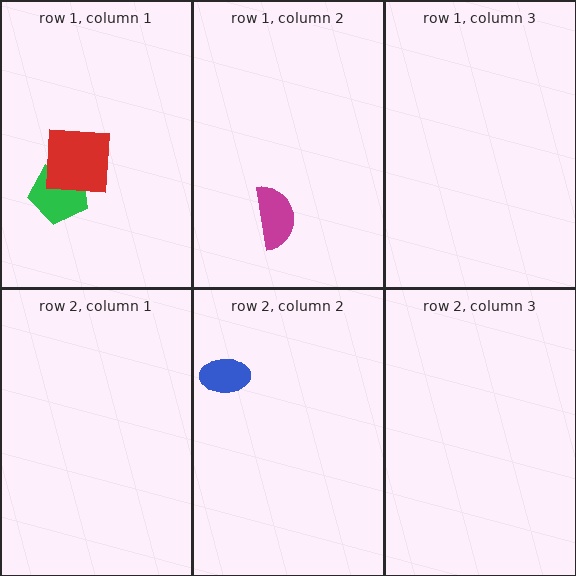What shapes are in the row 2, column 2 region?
The blue ellipse.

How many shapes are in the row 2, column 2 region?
1.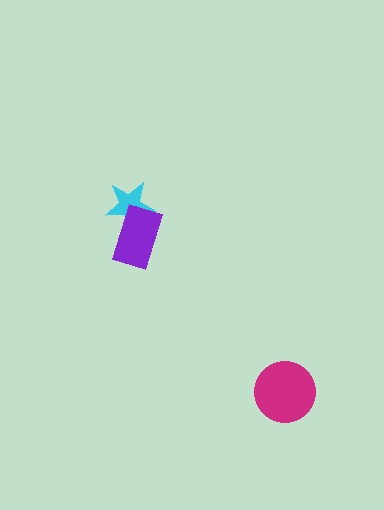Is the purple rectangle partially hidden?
No, no other shape covers it.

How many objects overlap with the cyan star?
1 object overlaps with the cyan star.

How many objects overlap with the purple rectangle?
1 object overlaps with the purple rectangle.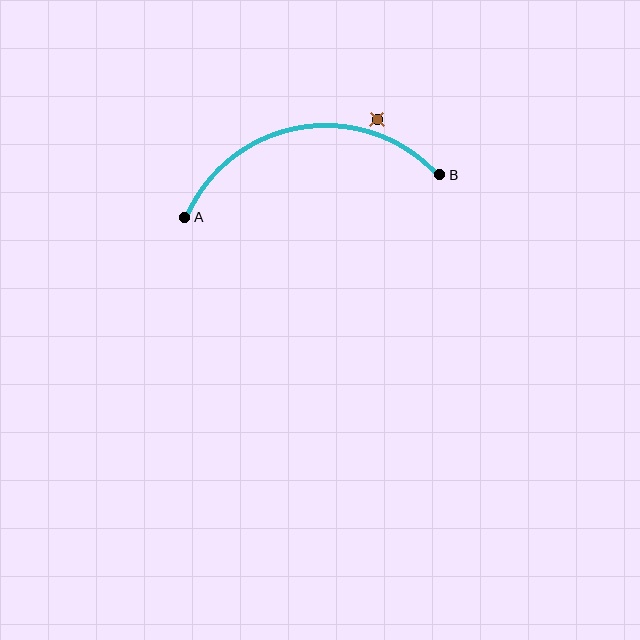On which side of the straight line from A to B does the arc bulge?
The arc bulges above the straight line connecting A and B.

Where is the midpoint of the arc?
The arc midpoint is the point on the curve farthest from the straight line joining A and B. It sits above that line.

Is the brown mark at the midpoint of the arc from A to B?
No — the brown mark does not lie on the arc at all. It sits slightly outside the curve.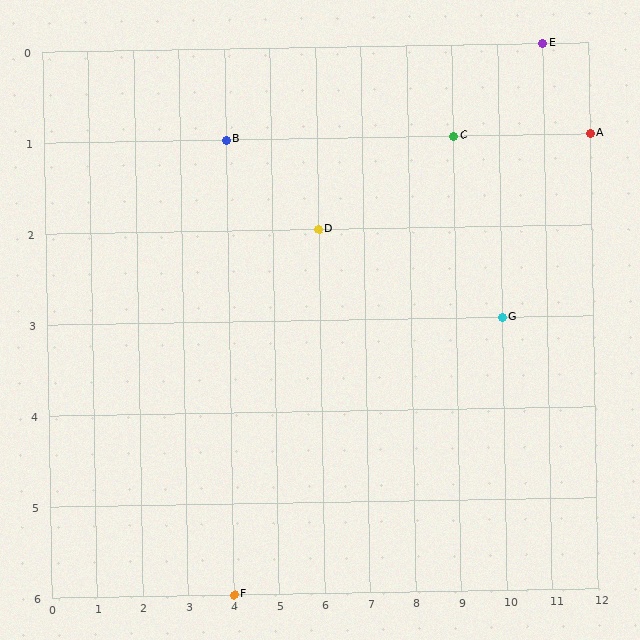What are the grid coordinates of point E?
Point E is at grid coordinates (11, 0).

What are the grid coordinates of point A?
Point A is at grid coordinates (12, 1).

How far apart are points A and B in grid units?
Points A and B are 8 columns apart.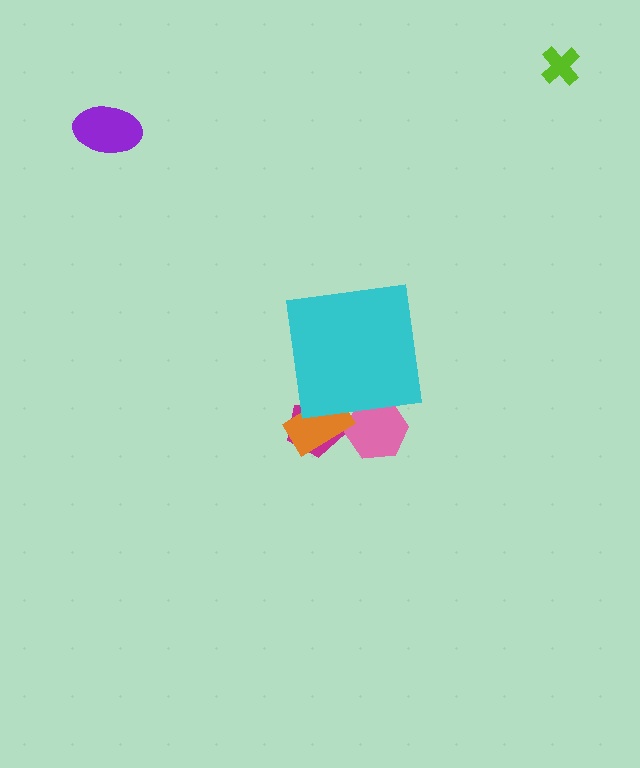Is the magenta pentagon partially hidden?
Yes, the magenta pentagon is partially hidden behind the cyan square.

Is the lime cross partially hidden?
No, the lime cross is fully visible.